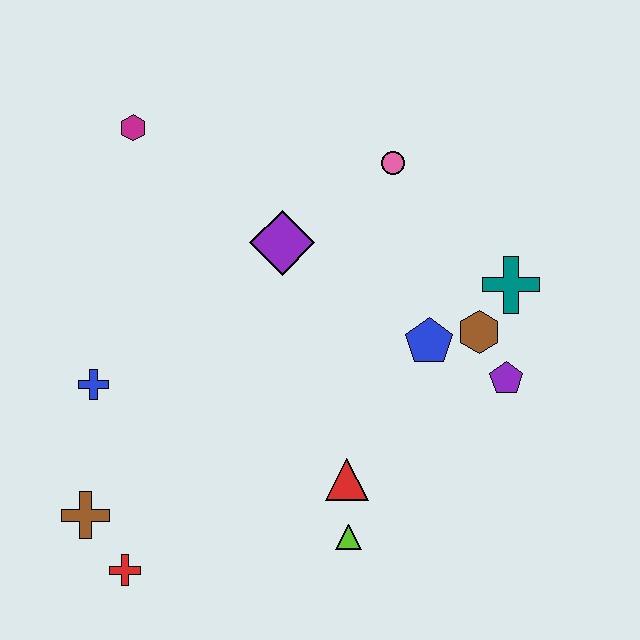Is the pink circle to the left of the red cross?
No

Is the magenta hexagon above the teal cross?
Yes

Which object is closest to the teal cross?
The brown hexagon is closest to the teal cross.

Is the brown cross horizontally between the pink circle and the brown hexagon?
No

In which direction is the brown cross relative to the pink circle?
The brown cross is below the pink circle.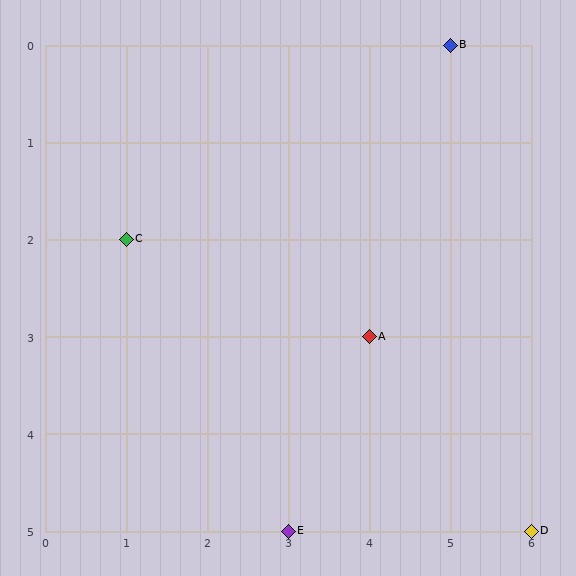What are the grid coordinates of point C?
Point C is at grid coordinates (1, 2).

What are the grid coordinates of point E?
Point E is at grid coordinates (3, 5).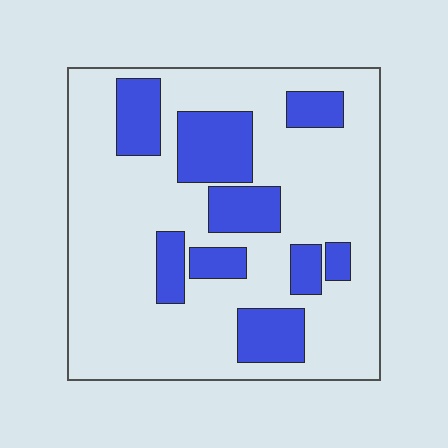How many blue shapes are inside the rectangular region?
9.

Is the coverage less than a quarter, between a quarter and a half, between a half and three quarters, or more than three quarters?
Between a quarter and a half.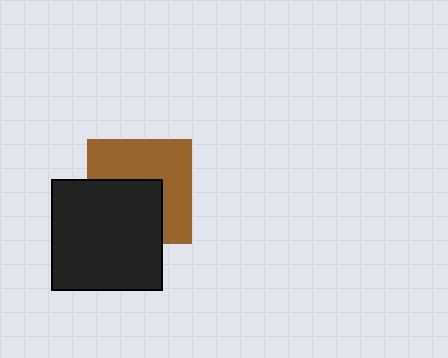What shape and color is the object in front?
The object in front is a black square.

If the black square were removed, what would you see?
You would see the complete brown square.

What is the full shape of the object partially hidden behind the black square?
The partially hidden object is a brown square.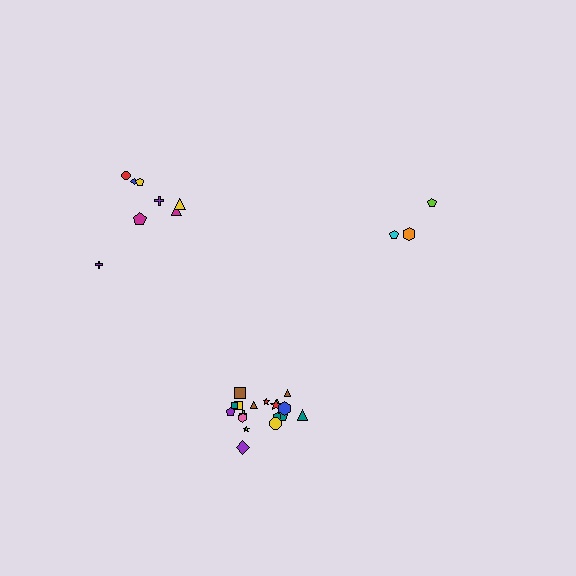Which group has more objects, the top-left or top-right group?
The top-left group.